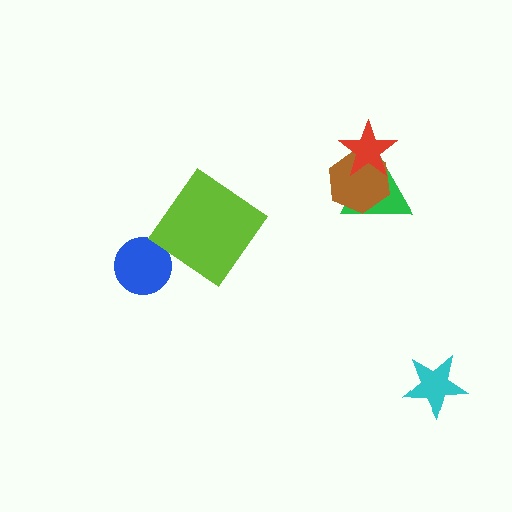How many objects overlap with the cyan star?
0 objects overlap with the cyan star.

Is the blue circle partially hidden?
No, no other shape covers it.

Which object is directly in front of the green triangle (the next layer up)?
The brown hexagon is directly in front of the green triangle.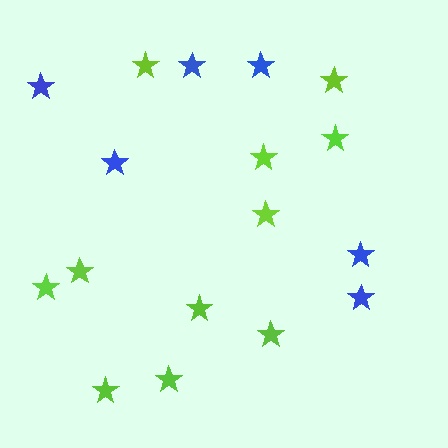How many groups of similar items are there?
There are 2 groups: one group of lime stars (11) and one group of blue stars (6).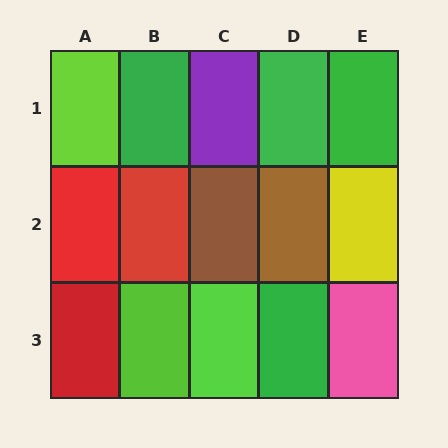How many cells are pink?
1 cell is pink.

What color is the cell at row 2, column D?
Brown.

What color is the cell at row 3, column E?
Pink.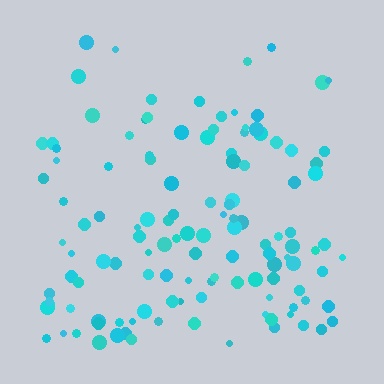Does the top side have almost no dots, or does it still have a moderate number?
Still a moderate number, just noticeably fewer than the bottom.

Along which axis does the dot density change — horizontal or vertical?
Vertical.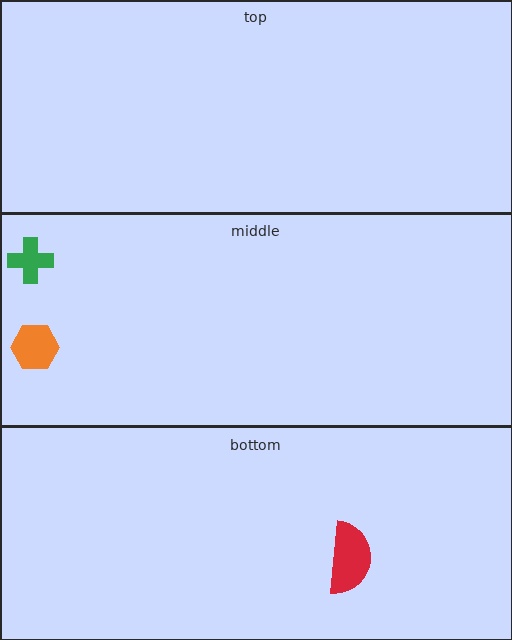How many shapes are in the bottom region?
1.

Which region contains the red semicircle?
The bottom region.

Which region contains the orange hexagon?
The middle region.